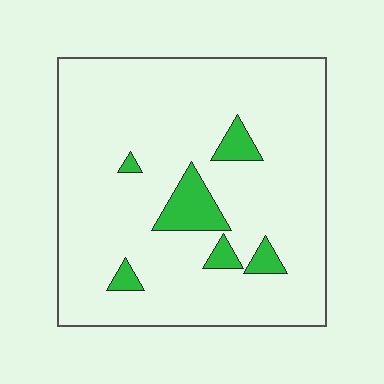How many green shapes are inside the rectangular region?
6.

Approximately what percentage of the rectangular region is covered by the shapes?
Approximately 10%.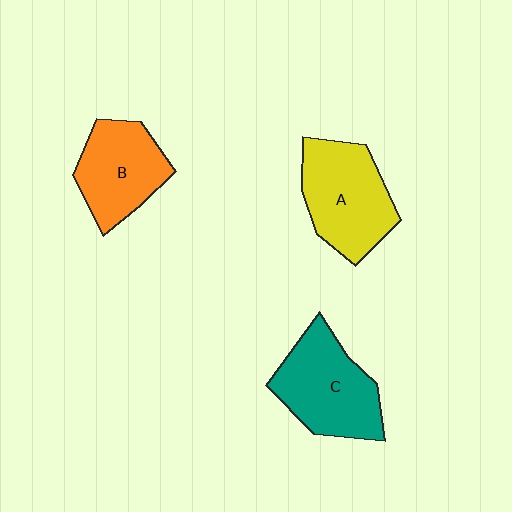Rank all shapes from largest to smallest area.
From largest to smallest: C (teal), A (yellow), B (orange).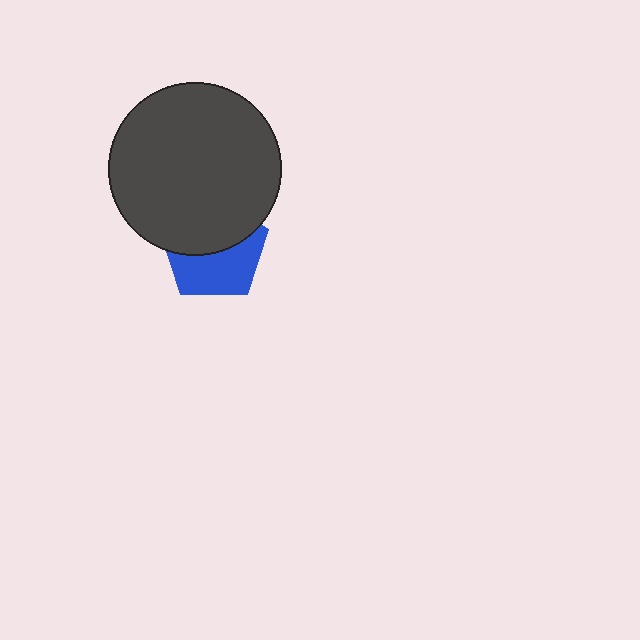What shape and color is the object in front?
The object in front is a dark gray circle.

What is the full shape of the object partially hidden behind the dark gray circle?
The partially hidden object is a blue pentagon.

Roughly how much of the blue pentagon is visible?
About half of it is visible (roughly 49%).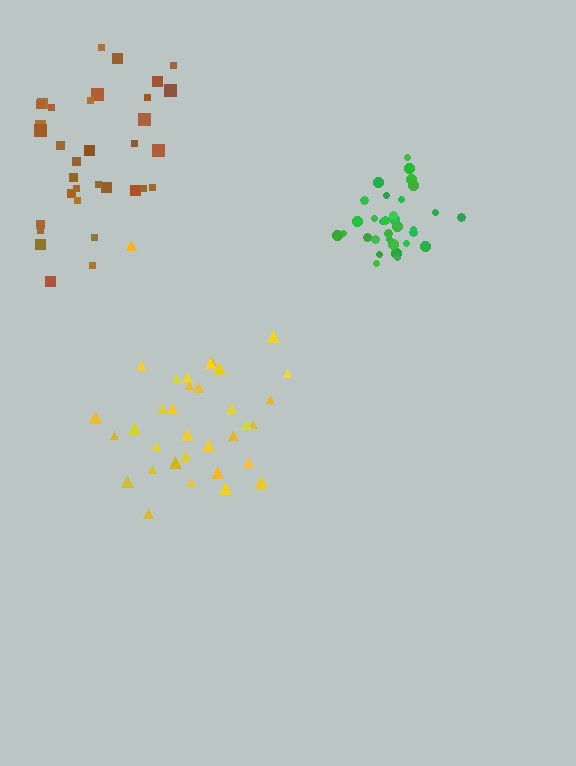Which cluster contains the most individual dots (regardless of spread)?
Yellow (34).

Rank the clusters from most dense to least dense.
green, yellow, brown.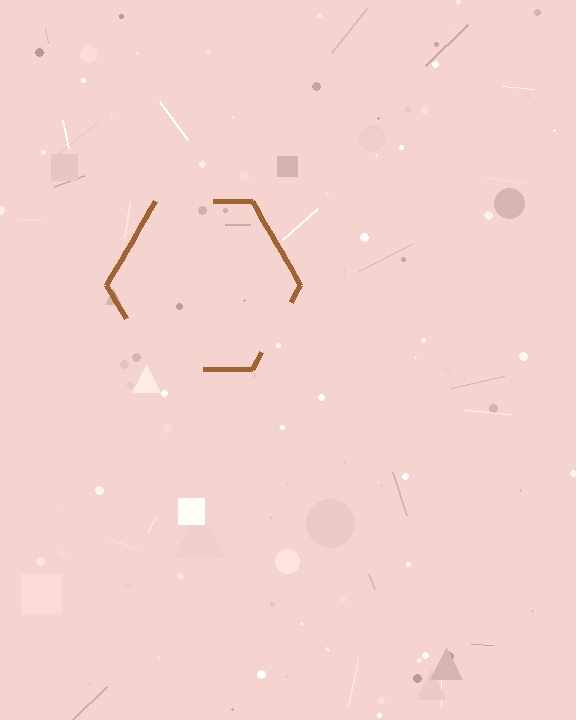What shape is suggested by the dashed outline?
The dashed outline suggests a hexagon.